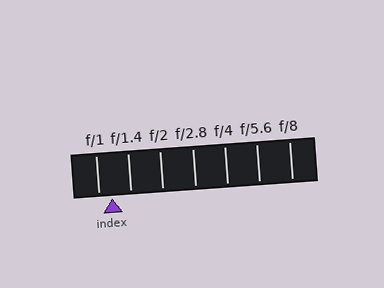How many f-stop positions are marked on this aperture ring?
There are 7 f-stop positions marked.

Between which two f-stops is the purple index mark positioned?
The index mark is between f/1 and f/1.4.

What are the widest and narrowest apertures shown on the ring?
The widest aperture shown is f/1 and the narrowest is f/8.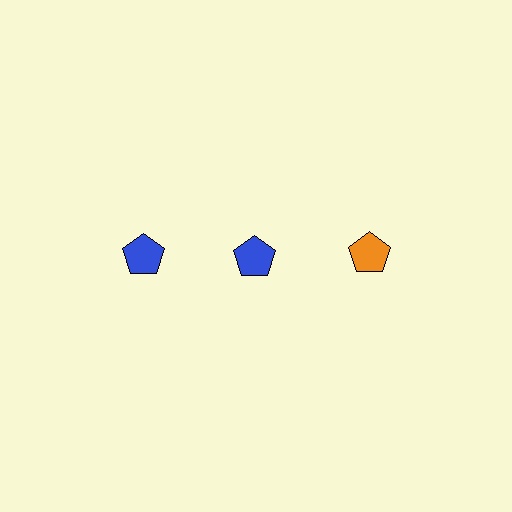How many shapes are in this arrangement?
There are 3 shapes arranged in a grid pattern.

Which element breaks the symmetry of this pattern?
The orange pentagon in the top row, center column breaks the symmetry. All other shapes are blue pentagons.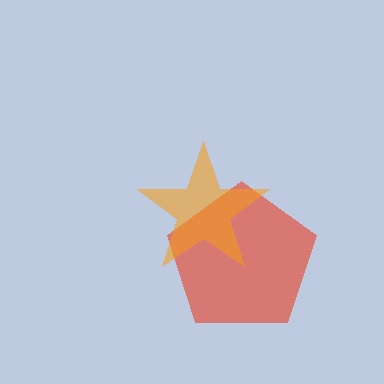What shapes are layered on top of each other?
The layered shapes are: a red pentagon, an orange star.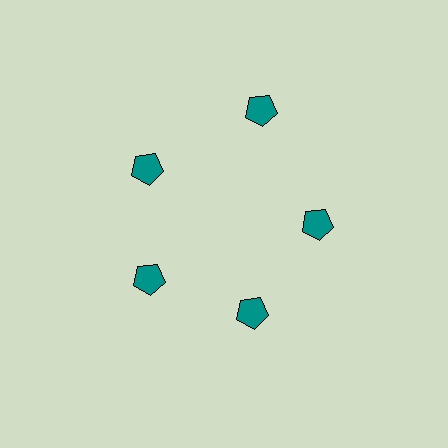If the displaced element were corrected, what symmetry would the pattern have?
It would have 5-fold rotational symmetry — the pattern would map onto itself every 72 degrees.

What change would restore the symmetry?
The symmetry would be restored by moving it inward, back onto the ring so that all 5 pentagons sit at equal angles and equal distance from the center.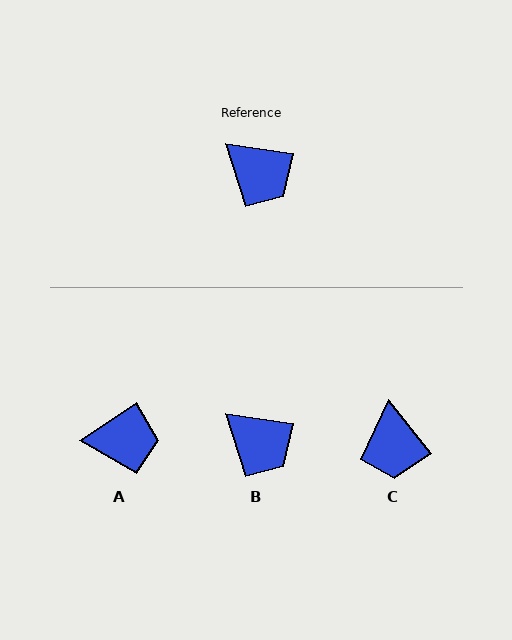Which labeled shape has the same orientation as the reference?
B.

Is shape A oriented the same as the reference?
No, it is off by about 43 degrees.